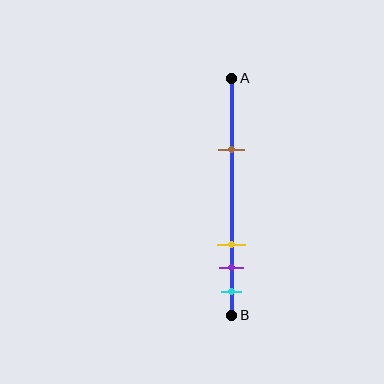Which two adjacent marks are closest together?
The purple and cyan marks are the closest adjacent pair.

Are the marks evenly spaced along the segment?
No, the marks are not evenly spaced.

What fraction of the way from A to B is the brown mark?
The brown mark is approximately 30% (0.3) of the way from A to B.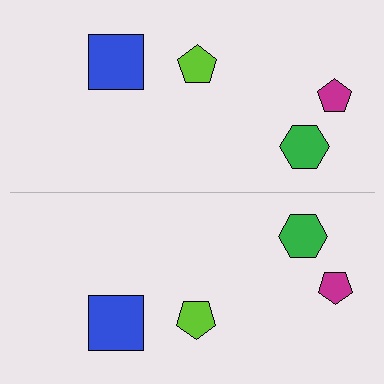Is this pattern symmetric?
Yes, this pattern has bilateral (reflection) symmetry.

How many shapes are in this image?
There are 8 shapes in this image.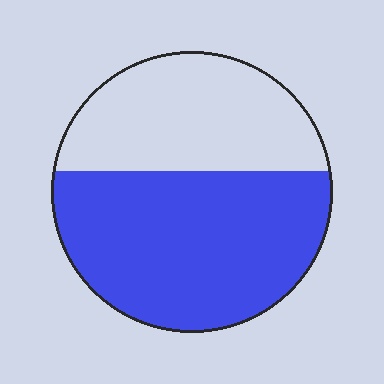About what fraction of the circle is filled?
About three fifths (3/5).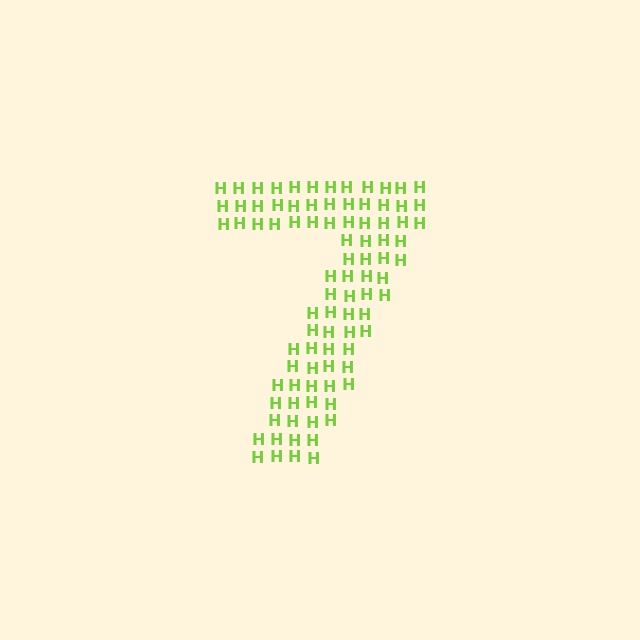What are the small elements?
The small elements are letter H's.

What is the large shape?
The large shape is the digit 7.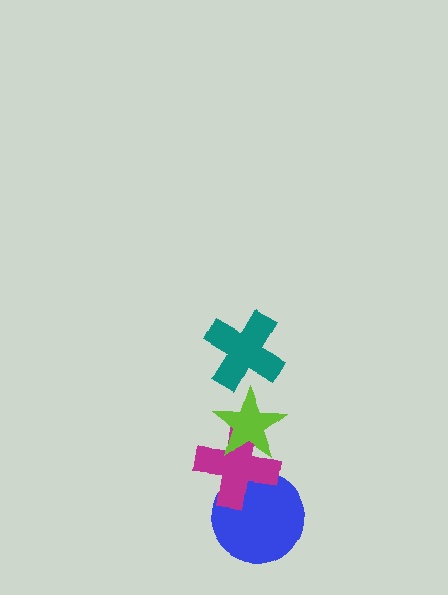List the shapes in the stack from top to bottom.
From top to bottom: the teal cross, the lime star, the magenta cross, the blue circle.